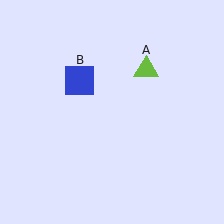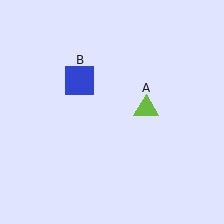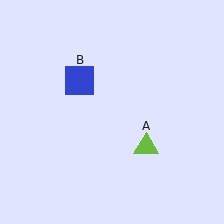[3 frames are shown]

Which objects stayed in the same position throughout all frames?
Blue square (object B) remained stationary.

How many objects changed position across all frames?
1 object changed position: lime triangle (object A).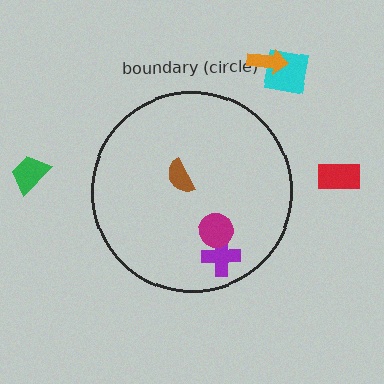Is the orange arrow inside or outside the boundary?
Outside.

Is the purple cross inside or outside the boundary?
Inside.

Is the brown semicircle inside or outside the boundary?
Inside.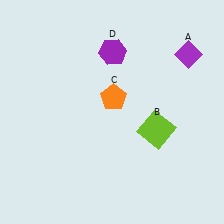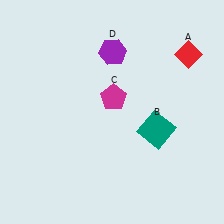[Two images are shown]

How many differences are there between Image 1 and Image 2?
There are 3 differences between the two images.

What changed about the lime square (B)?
In Image 1, B is lime. In Image 2, it changed to teal.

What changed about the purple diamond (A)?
In Image 1, A is purple. In Image 2, it changed to red.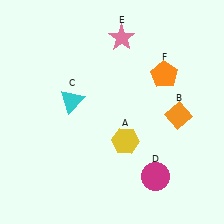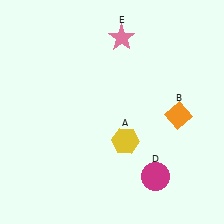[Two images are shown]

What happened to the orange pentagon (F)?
The orange pentagon (F) was removed in Image 2. It was in the top-right area of Image 1.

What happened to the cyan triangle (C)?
The cyan triangle (C) was removed in Image 2. It was in the top-left area of Image 1.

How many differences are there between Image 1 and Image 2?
There are 2 differences between the two images.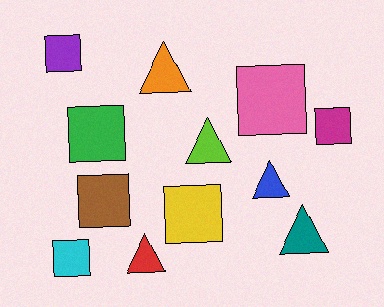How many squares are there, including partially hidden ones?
There are 7 squares.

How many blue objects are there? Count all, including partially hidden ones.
There is 1 blue object.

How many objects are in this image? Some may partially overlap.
There are 12 objects.